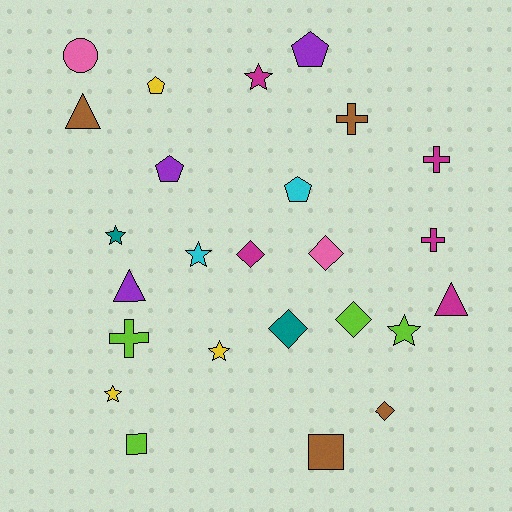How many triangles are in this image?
There are 3 triangles.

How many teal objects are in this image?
There are 2 teal objects.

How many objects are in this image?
There are 25 objects.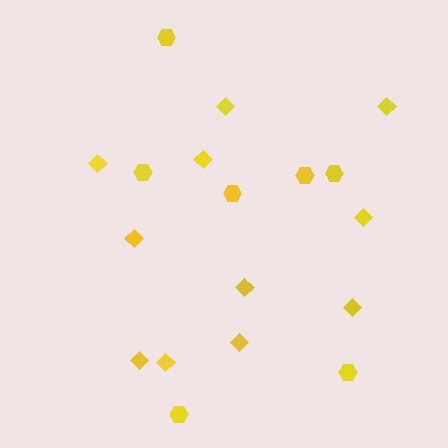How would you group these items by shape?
There are 2 groups: one group of hexagons (7) and one group of diamonds (11).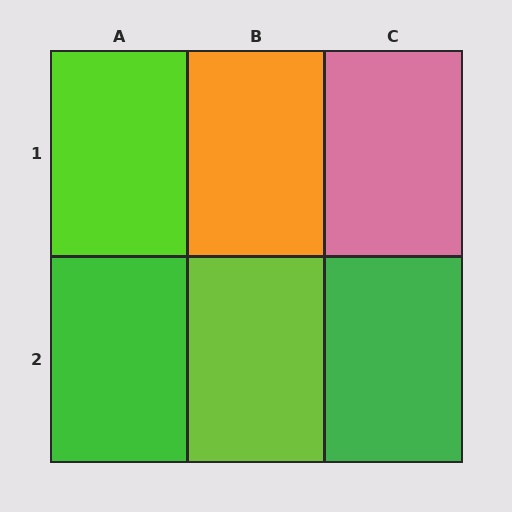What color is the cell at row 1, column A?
Lime.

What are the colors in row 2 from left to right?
Green, lime, green.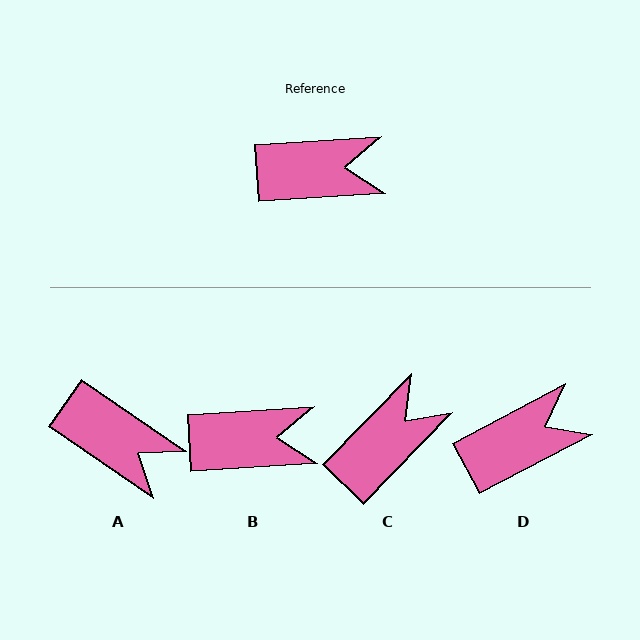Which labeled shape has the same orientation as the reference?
B.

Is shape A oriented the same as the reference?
No, it is off by about 38 degrees.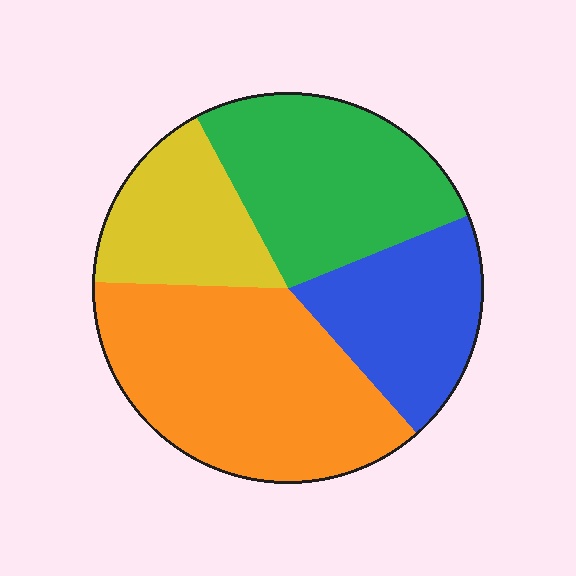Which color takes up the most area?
Orange, at roughly 35%.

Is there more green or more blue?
Green.